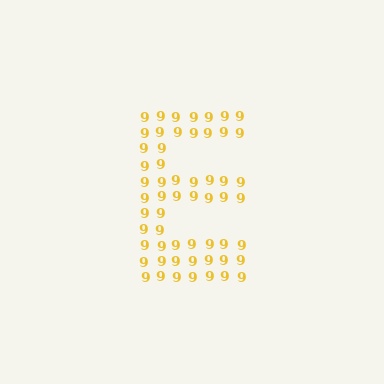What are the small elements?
The small elements are digit 9's.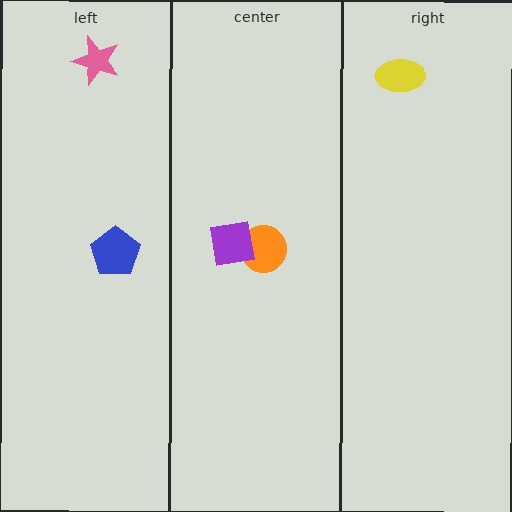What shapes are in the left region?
The blue pentagon, the pink star.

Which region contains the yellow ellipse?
The right region.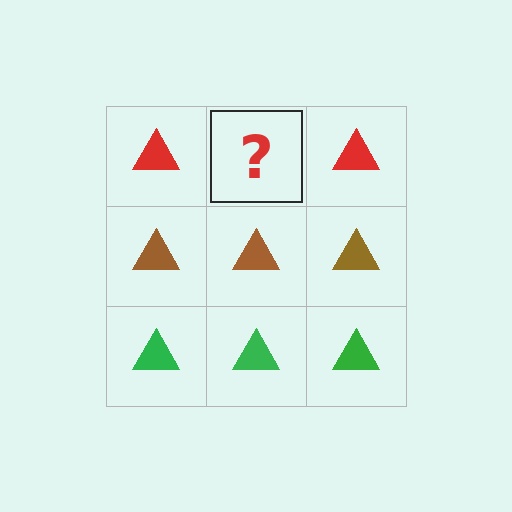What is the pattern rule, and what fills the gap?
The rule is that each row has a consistent color. The gap should be filled with a red triangle.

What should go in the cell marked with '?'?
The missing cell should contain a red triangle.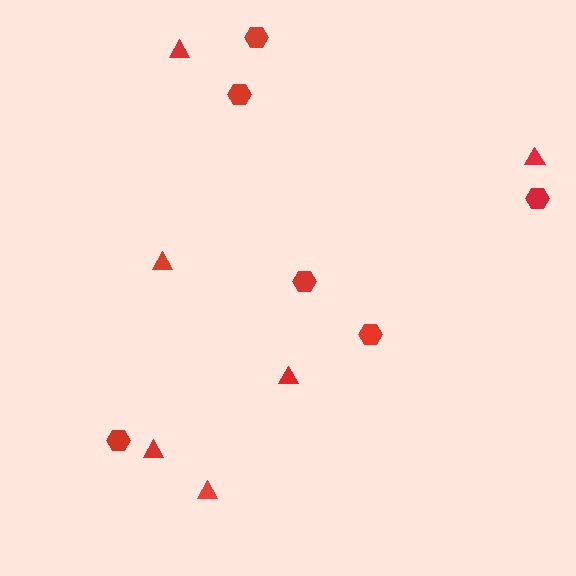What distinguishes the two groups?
There are 2 groups: one group of triangles (6) and one group of hexagons (6).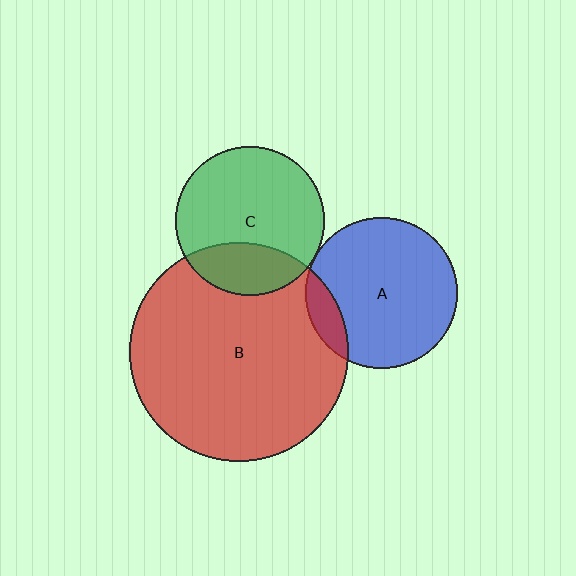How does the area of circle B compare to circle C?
Approximately 2.2 times.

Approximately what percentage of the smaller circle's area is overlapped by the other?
Approximately 10%.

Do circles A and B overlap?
Yes.